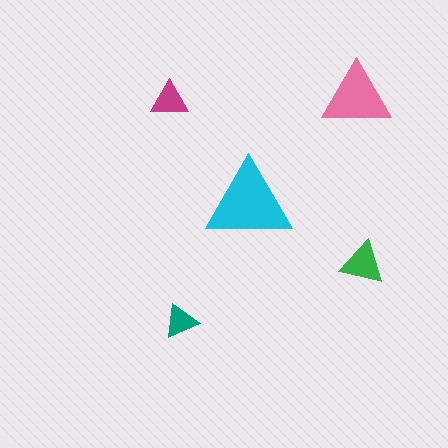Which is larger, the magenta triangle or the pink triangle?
The pink one.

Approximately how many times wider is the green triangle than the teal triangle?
About 1.5 times wider.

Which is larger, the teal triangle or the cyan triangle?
The cyan one.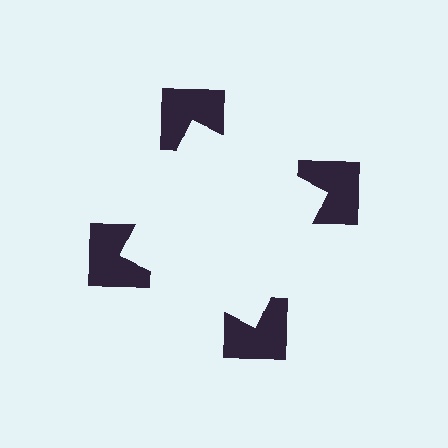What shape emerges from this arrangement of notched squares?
An illusory square — its edges are inferred from the aligned wedge cuts in the notched squares, not physically drawn.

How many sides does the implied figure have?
4 sides.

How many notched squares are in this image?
There are 4 — one at each vertex of the illusory square.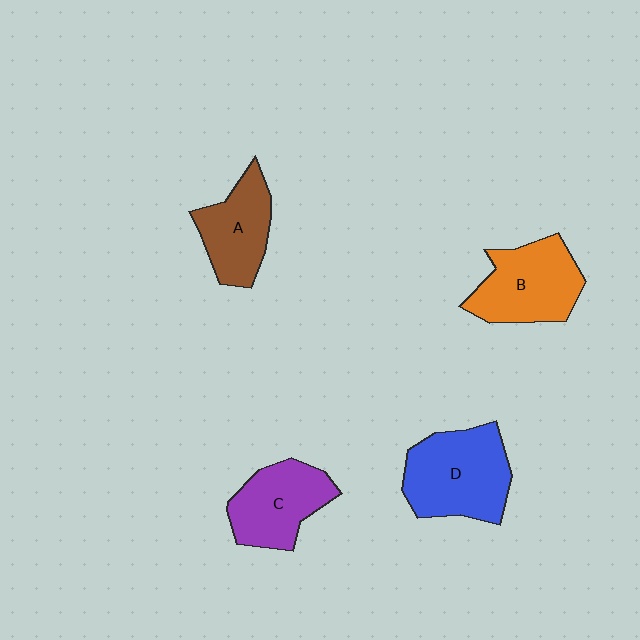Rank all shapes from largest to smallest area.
From largest to smallest: D (blue), B (orange), C (purple), A (brown).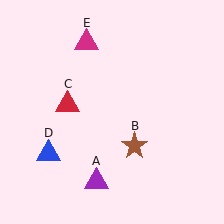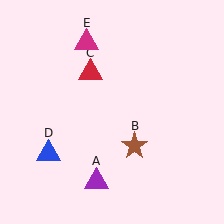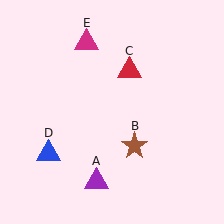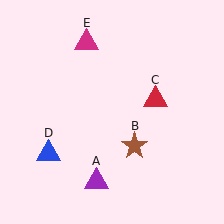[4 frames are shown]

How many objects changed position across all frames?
1 object changed position: red triangle (object C).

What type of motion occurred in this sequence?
The red triangle (object C) rotated clockwise around the center of the scene.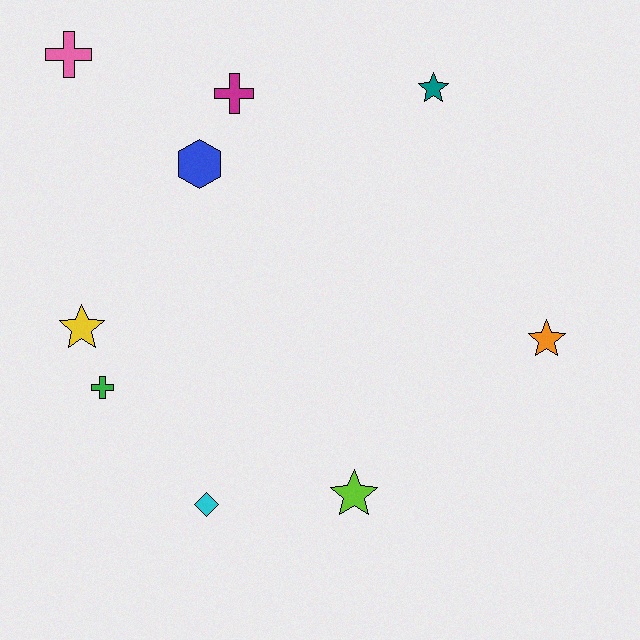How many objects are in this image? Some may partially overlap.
There are 9 objects.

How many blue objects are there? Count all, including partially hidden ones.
There is 1 blue object.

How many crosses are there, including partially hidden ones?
There are 3 crosses.